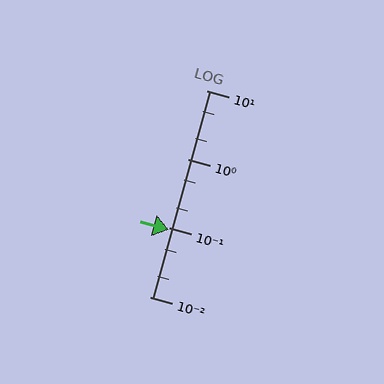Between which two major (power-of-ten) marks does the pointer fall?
The pointer is between 0.01 and 0.1.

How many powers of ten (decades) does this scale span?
The scale spans 3 decades, from 0.01 to 10.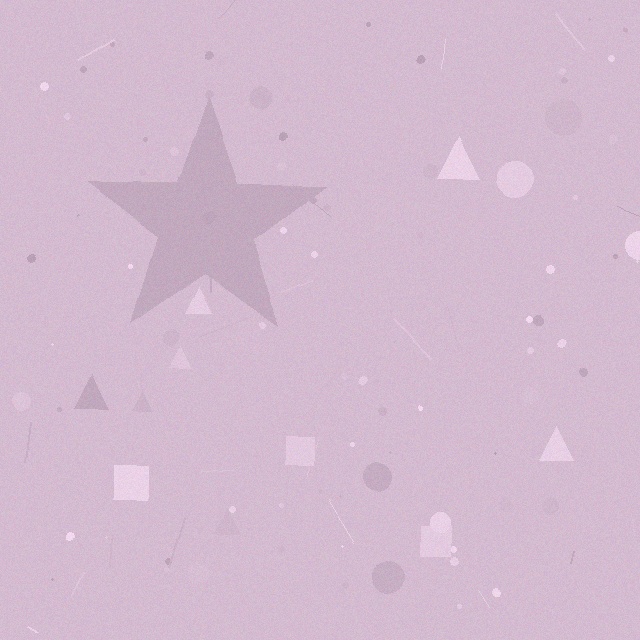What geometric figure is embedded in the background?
A star is embedded in the background.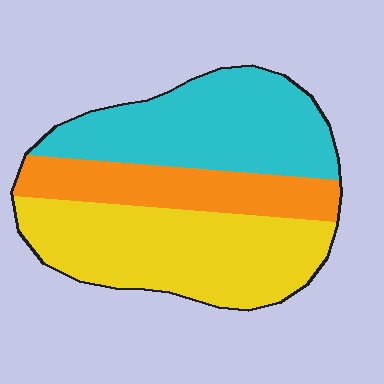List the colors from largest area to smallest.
From largest to smallest: yellow, cyan, orange.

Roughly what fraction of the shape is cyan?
Cyan takes up about three eighths (3/8) of the shape.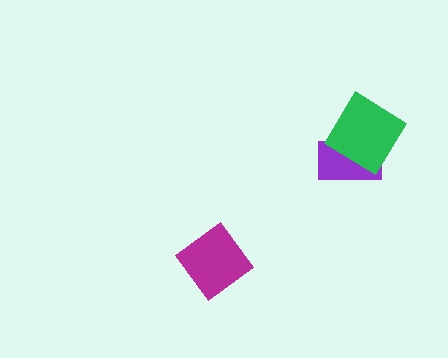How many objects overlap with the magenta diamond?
0 objects overlap with the magenta diamond.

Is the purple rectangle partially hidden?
Yes, it is partially covered by another shape.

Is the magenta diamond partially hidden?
No, no other shape covers it.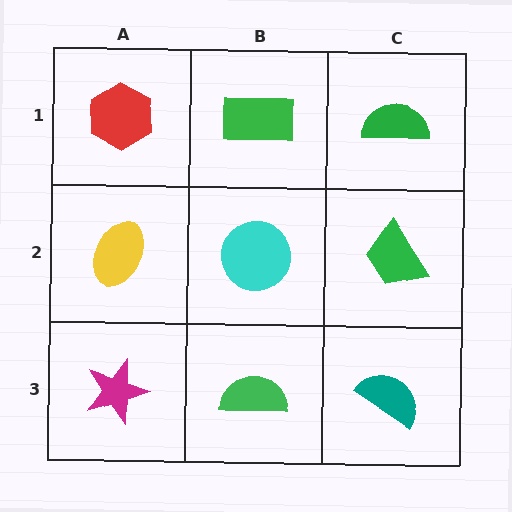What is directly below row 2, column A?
A magenta star.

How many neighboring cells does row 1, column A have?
2.